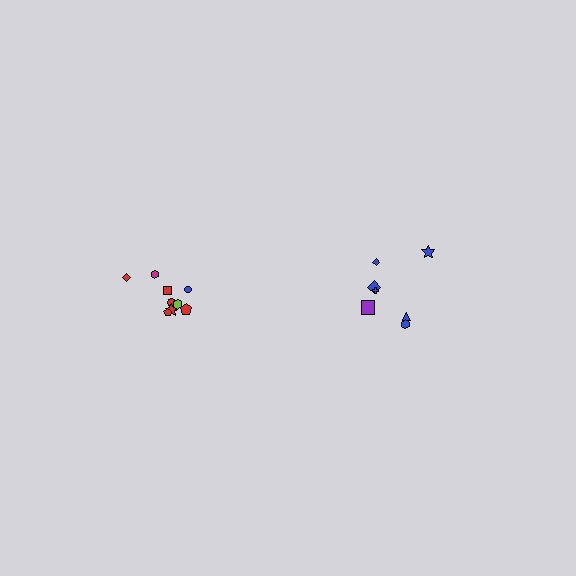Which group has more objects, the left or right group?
The left group.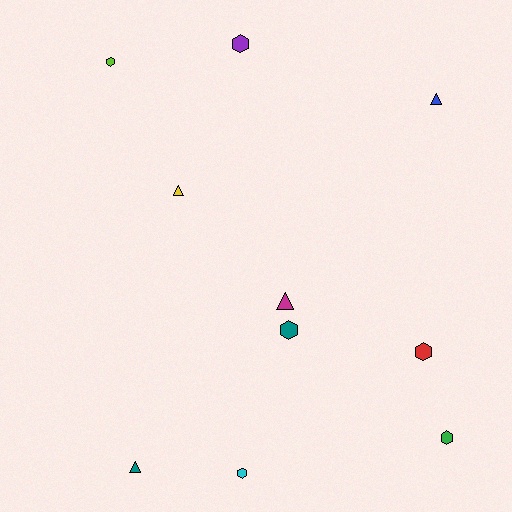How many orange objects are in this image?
There are no orange objects.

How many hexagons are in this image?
There are 6 hexagons.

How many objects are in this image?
There are 10 objects.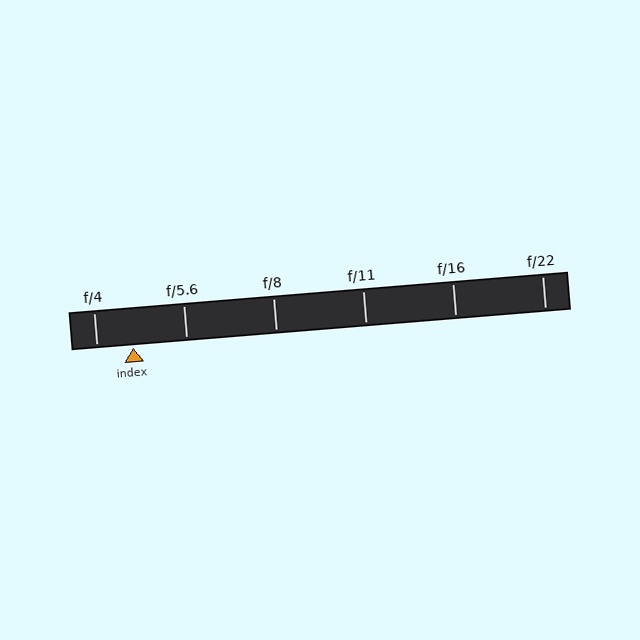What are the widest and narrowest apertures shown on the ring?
The widest aperture shown is f/4 and the narrowest is f/22.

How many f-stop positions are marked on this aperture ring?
There are 6 f-stop positions marked.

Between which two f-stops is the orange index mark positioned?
The index mark is between f/4 and f/5.6.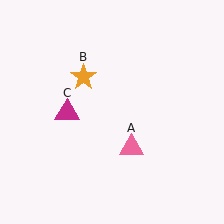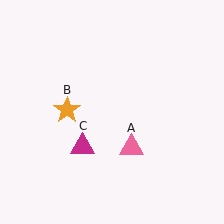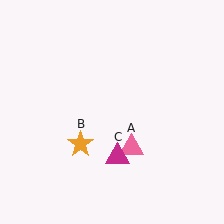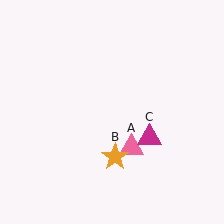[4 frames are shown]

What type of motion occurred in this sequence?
The orange star (object B), magenta triangle (object C) rotated counterclockwise around the center of the scene.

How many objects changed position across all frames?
2 objects changed position: orange star (object B), magenta triangle (object C).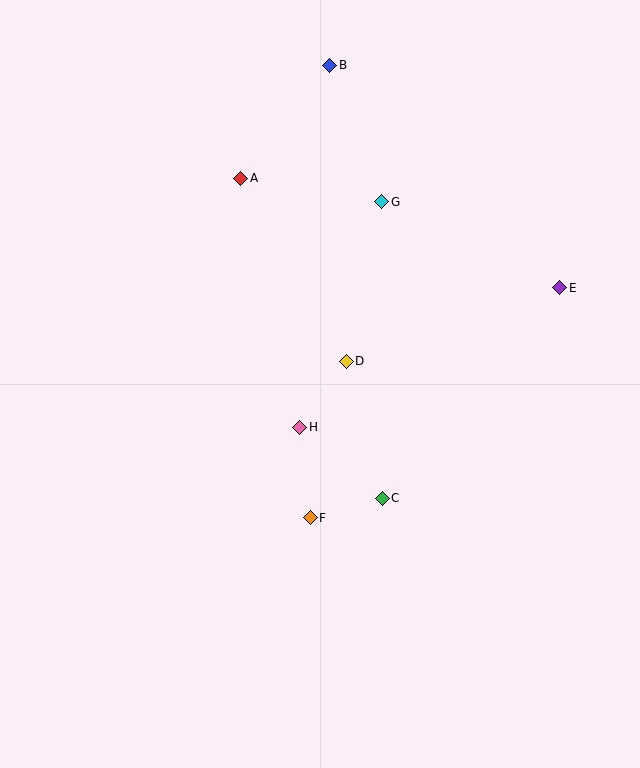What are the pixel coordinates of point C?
Point C is at (382, 498).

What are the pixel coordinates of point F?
Point F is at (310, 518).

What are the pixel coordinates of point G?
Point G is at (382, 202).